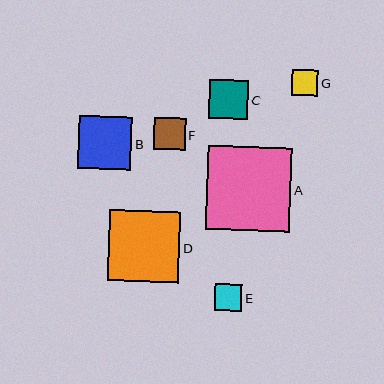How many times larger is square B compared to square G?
Square B is approximately 2.0 times the size of square G.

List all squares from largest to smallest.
From largest to smallest: A, D, B, C, F, E, G.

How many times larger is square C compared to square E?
Square C is approximately 1.4 times the size of square E.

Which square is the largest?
Square A is the largest with a size of approximately 85 pixels.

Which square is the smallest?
Square G is the smallest with a size of approximately 26 pixels.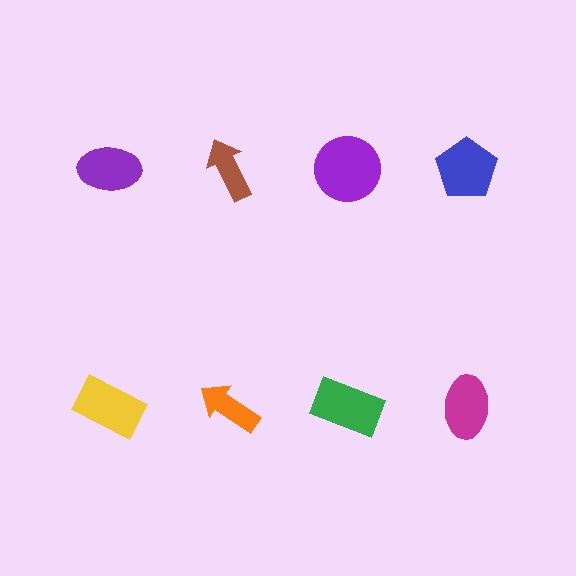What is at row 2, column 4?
A magenta ellipse.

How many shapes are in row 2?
4 shapes.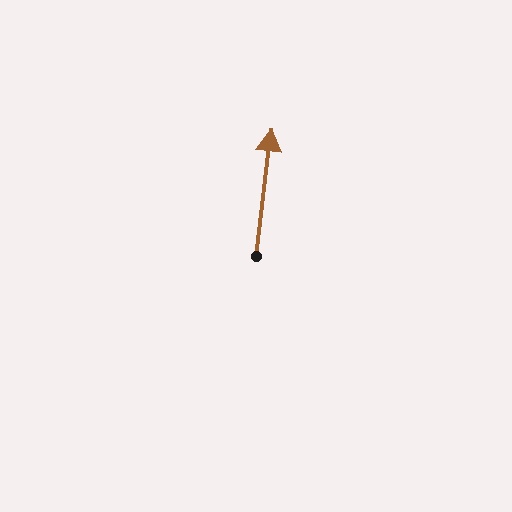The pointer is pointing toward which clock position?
Roughly 12 o'clock.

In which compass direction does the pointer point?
North.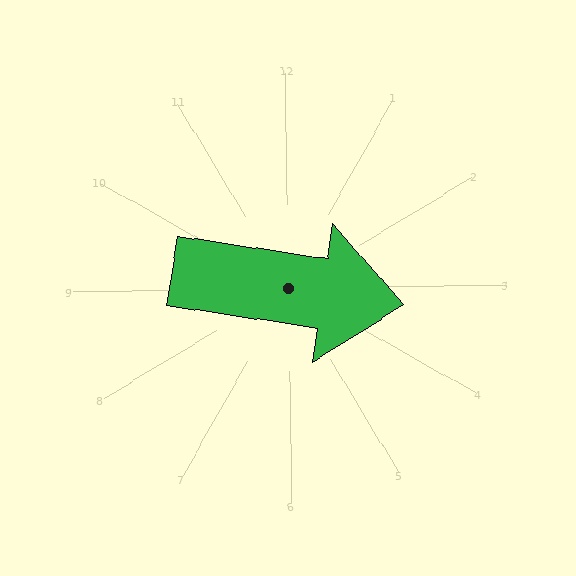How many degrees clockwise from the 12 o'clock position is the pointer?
Approximately 99 degrees.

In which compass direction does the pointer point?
East.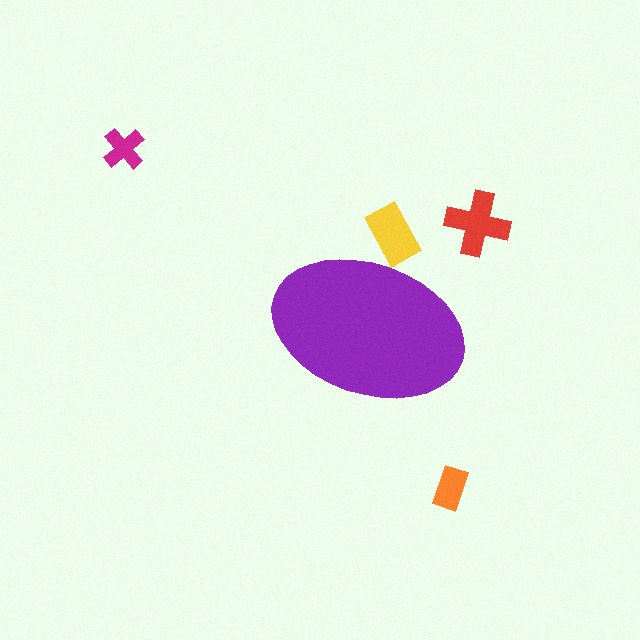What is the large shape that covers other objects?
A purple ellipse.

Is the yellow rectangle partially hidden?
Yes, the yellow rectangle is partially hidden behind the purple ellipse.